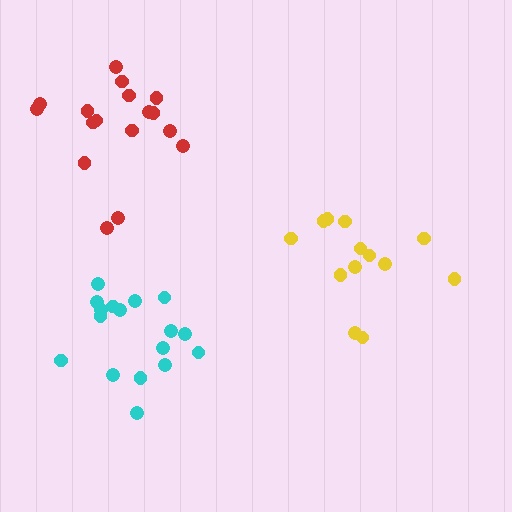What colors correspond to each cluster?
The clusters are colored: yellow, red, cyan.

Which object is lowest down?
The cyan cluster is bottommost.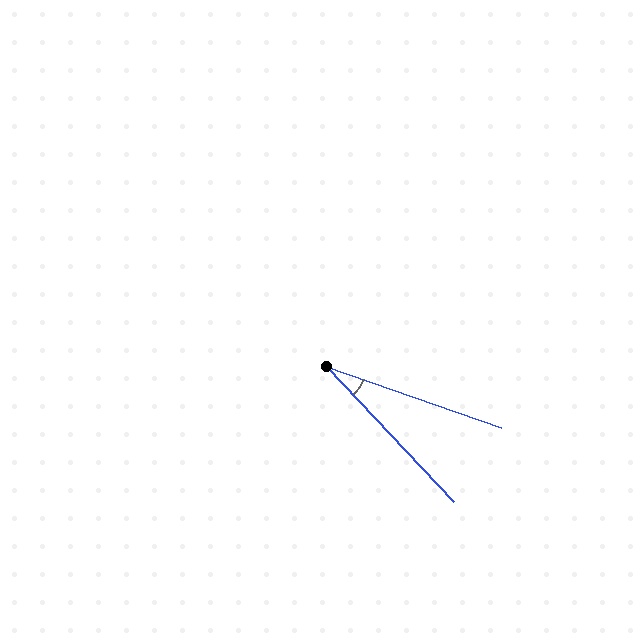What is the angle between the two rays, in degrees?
Approximately 27 degrees.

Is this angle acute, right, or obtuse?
It is acute.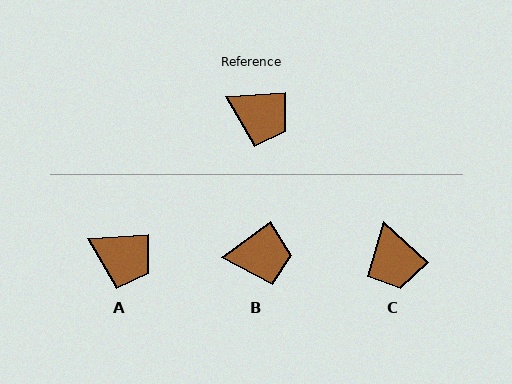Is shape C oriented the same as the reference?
No, it is off by about 46 degrees.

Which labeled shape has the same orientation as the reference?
A.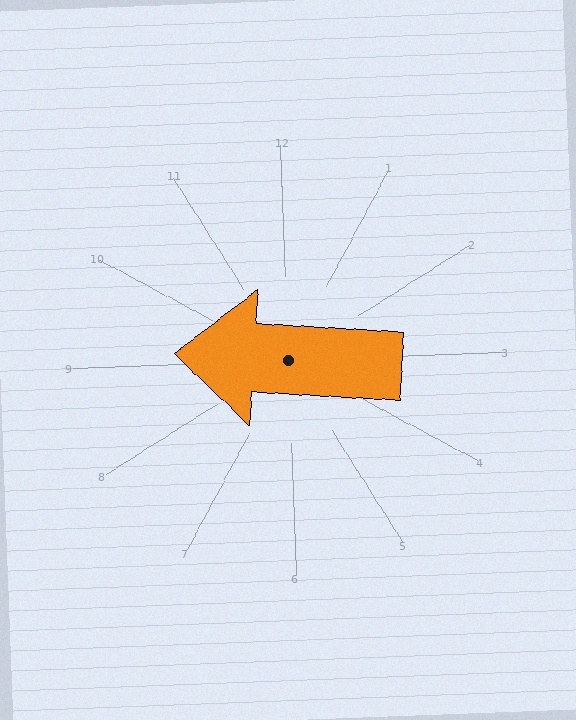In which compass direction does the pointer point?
West.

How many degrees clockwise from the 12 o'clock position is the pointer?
Approximately 275 degrees.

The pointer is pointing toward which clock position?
Roughly 9 o'clock.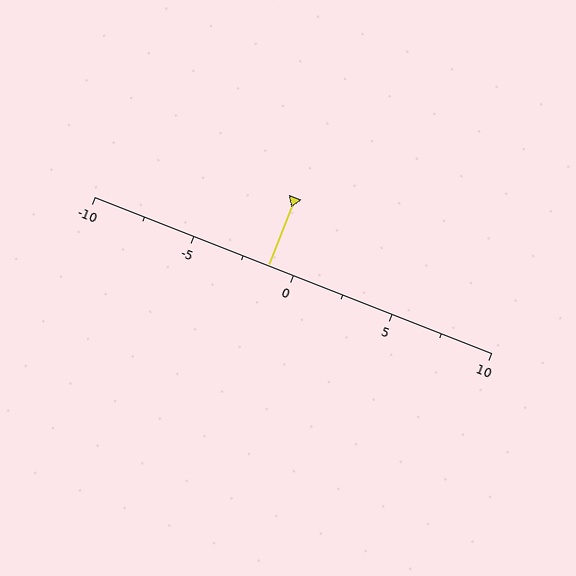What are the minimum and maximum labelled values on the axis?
The axis runs from -10 to 10.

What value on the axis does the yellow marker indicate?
The marker indicates approximately -1.2.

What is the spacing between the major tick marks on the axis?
The major ticks are spaced 5 apart.